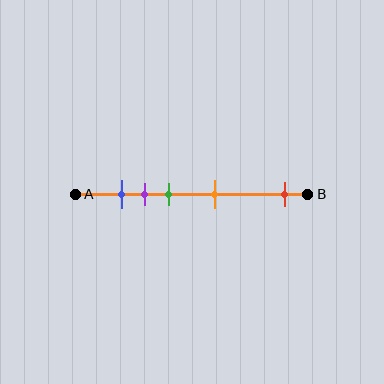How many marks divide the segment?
There are 5 marks dividing the segment.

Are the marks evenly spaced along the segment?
No, the marks are not evenly spaced.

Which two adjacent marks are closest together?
The blue and purple marks are the closest adjacent pair.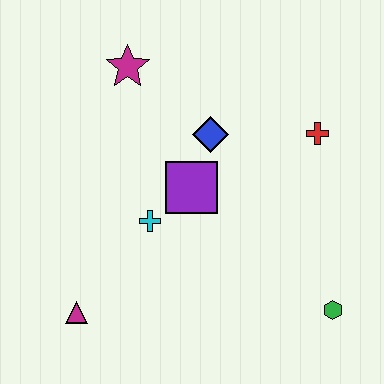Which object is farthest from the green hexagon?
The magenta star is farthest from the green hexagon.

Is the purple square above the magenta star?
No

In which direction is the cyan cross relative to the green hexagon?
The cyan cross is to the left of the green hexagon.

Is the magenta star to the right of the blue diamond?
No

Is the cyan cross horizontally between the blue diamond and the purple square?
No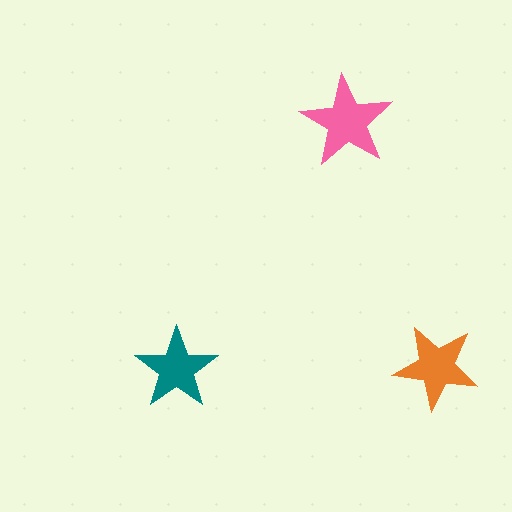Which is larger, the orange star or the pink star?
The pink one.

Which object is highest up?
The pink star is topmost.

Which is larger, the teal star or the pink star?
The pink one.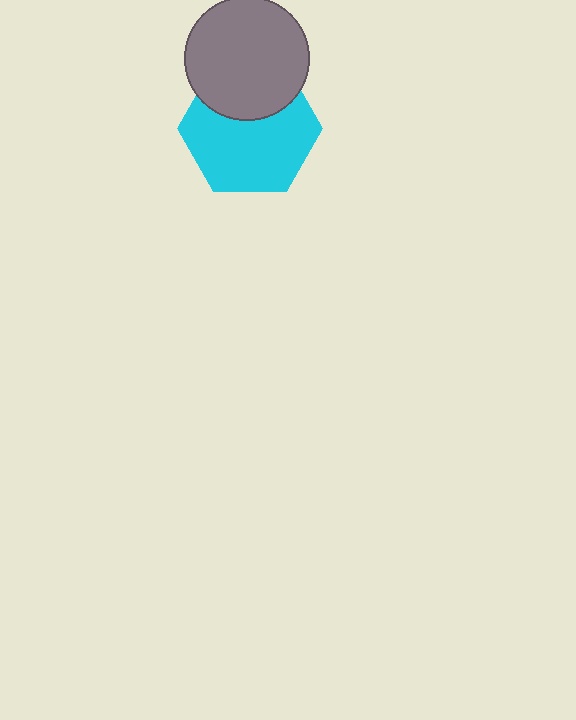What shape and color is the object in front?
The object in front is a gray circle.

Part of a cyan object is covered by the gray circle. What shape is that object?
It is a hexagon.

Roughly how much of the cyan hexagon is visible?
Most of it is visible (roughly 67%).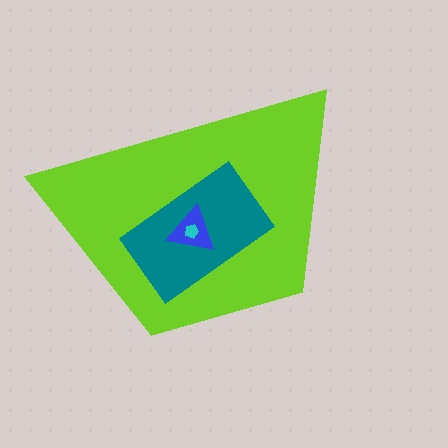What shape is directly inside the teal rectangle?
The blue triangle.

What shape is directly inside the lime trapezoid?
The teal rectangle.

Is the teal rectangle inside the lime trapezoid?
Yes.